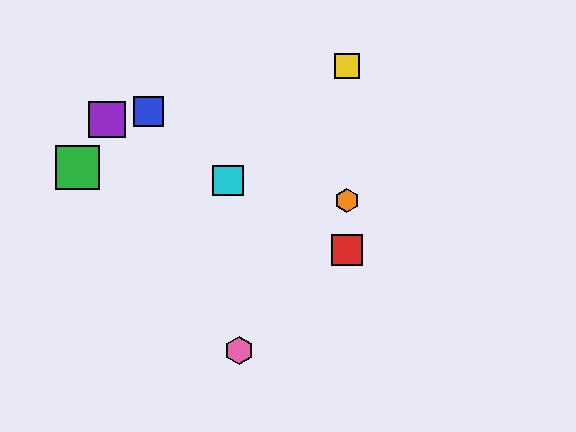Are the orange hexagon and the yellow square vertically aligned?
Yes, both are at x≈347.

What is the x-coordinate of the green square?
The green square is at x≈77.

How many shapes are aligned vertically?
3 shapes (the red square, the yellow square, the orange hexagon) are aligned vertically.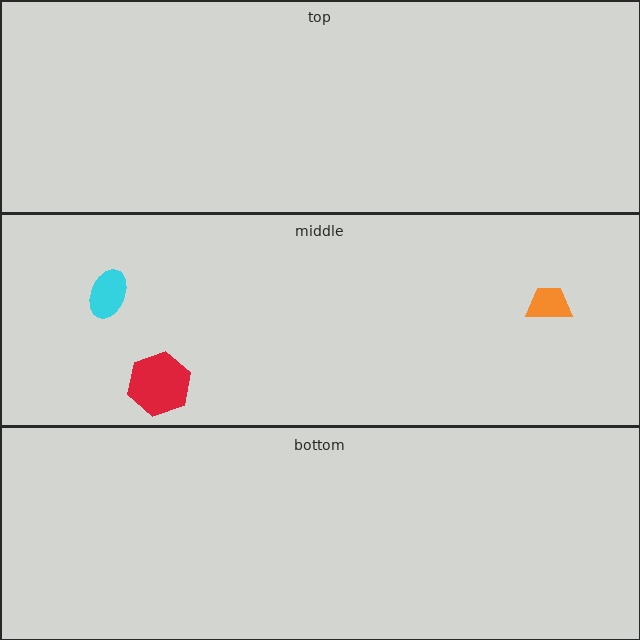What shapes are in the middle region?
The cyan ellipse, the orange trapezoid, the red hexagon.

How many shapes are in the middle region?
3.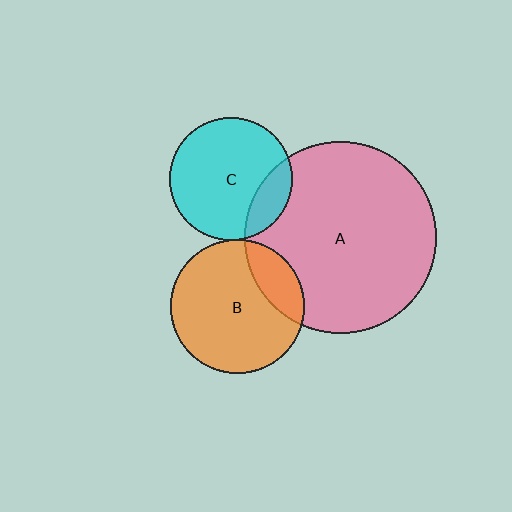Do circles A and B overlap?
Yes.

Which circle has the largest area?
Circle A (pink).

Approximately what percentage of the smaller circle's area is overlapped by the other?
Approximately 20%.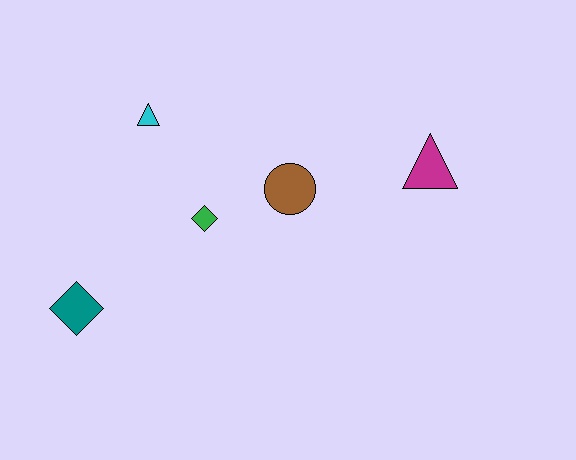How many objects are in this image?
There are 5 objects.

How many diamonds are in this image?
There are 2 diamonds.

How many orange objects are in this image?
There are no orange objects.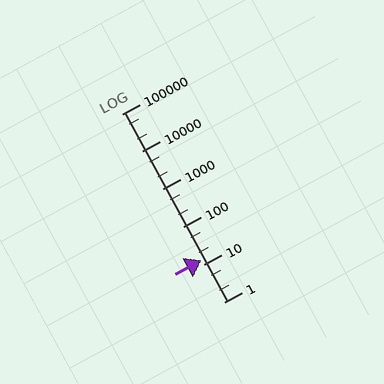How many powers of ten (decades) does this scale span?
The scale spans 5 decades, from 1 to 100000.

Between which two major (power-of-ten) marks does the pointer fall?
The pointer is between 10 and 100.